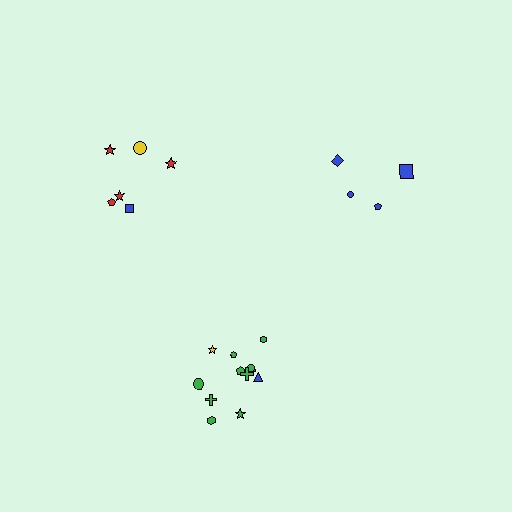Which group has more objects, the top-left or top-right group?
The top-left group.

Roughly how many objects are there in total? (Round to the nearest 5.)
Roughly 20 objects in total.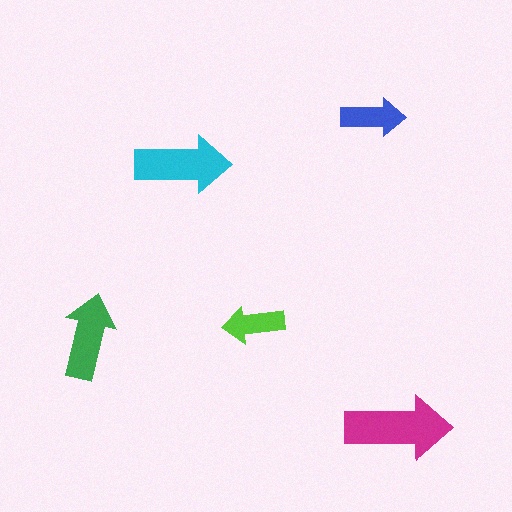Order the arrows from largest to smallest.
the magenta one, the cyan one, the green one, the blue one, the lime one.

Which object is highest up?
The blue arrow is topmost.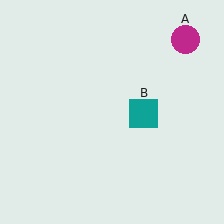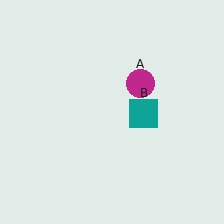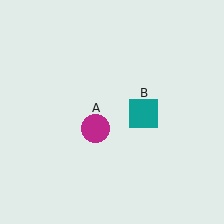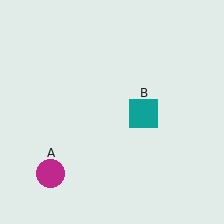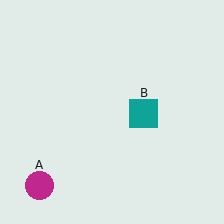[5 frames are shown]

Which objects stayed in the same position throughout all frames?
Teal square (object B) remained stationary.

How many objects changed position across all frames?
1 object changed position: magenta circle (object A).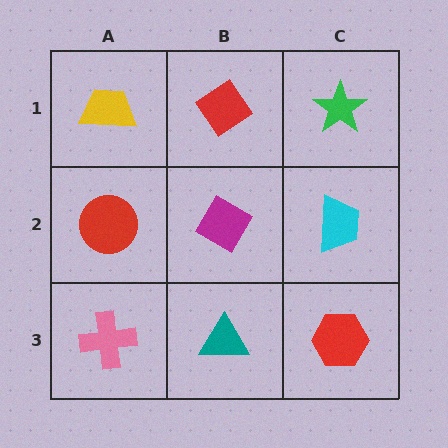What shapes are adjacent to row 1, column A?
A red circle (row 2, column A), a red diamond (row 1, column B).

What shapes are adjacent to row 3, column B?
A magenta diamond (row 2, column B), a pink cross (row 3, column A), a red hexagon (row 3, column C).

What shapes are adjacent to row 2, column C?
A green star (row 1, column C), a red hexagon (row 3, column C), a magenta diamond (row 2, column B).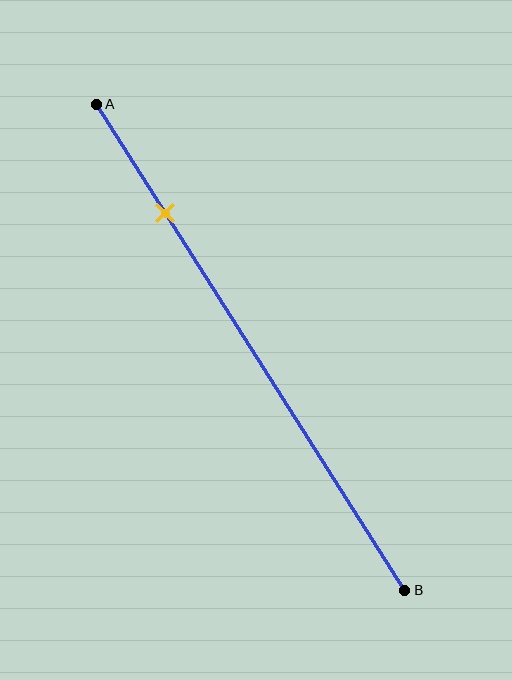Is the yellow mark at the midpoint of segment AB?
No, the mark is at about 20% from A, not at the 50% midpoint.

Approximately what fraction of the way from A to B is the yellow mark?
The yellow mark is approximately 20% of the way from A to B.